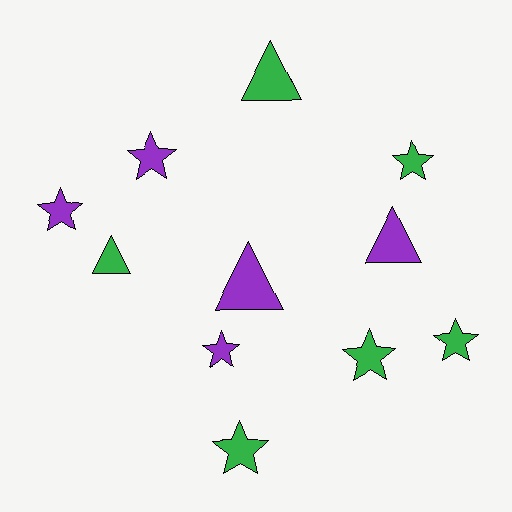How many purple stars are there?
There are 3 purple stars.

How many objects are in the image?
There are 11 objects.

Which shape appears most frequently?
Star, with 7 objects.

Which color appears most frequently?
Green, with 6 objects.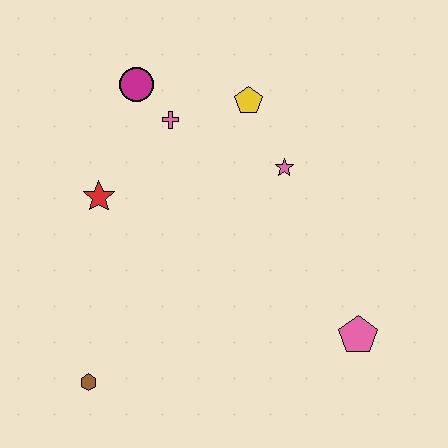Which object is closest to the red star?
The pink cross is closest to the red star.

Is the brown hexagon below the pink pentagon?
Yes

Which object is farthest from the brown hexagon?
The yellow pentagon is farthest from the brown hexagon.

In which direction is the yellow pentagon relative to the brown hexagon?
The yellow pentagon is above the brown hexagon.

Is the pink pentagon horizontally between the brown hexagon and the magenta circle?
No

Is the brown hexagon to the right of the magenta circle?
No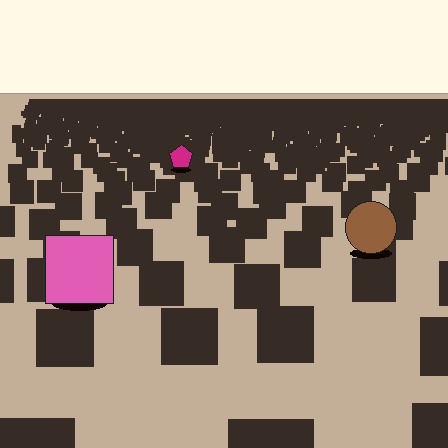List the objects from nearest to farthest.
From nearest to farthest: the pink square, the brown circle, the magenta pentagon.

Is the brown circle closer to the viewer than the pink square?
No. The pink square is closer — you can tell from the texture gradient: the ground texture is coarser near it.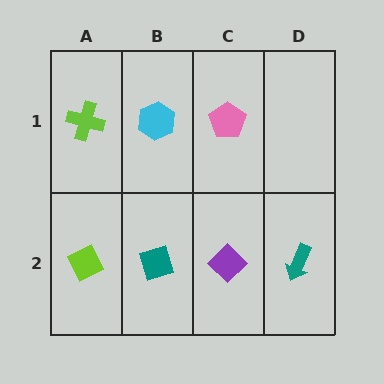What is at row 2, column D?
A teal arrow.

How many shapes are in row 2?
4 shapes.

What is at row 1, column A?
A lime cross.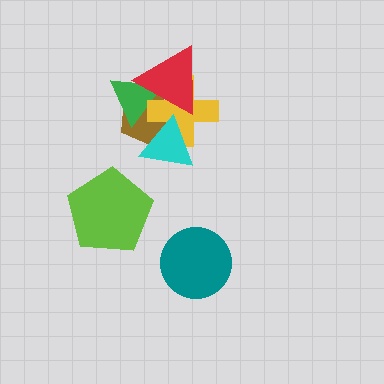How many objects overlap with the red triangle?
3 objects overlap with the red triangle.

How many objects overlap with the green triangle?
3 objects overlap with the green triangle.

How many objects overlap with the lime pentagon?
0 objects overlap with the lime pentagon.